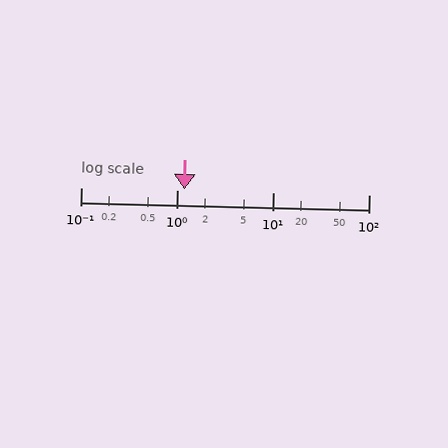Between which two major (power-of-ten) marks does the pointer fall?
The pointer is between 1 and 10.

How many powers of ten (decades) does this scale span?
The scale spans 3 decades, from 0.1 to 100.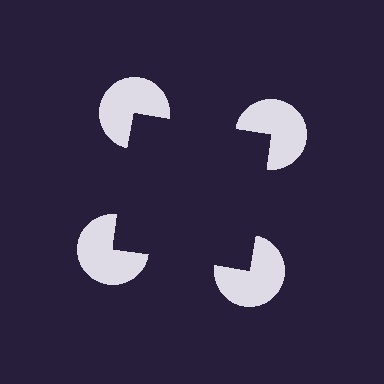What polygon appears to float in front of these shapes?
An illusory square — its edges are inferred from the aligned wedge cuts in the pac-man discs, not physically drawn.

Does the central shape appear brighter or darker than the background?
It typically appears slightly darker than the background, even though no actual brightness change is drawn.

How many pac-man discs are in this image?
There are 4 — one at each vertex of the illusory square.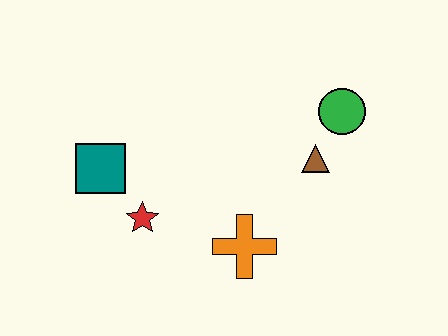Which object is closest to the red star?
The teal square is closest to the red star.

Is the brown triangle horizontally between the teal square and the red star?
No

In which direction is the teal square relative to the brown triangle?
The teal square is to the left of the brown triangle.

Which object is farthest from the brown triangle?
The teal square is farthest from the brown triangle.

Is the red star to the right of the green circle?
No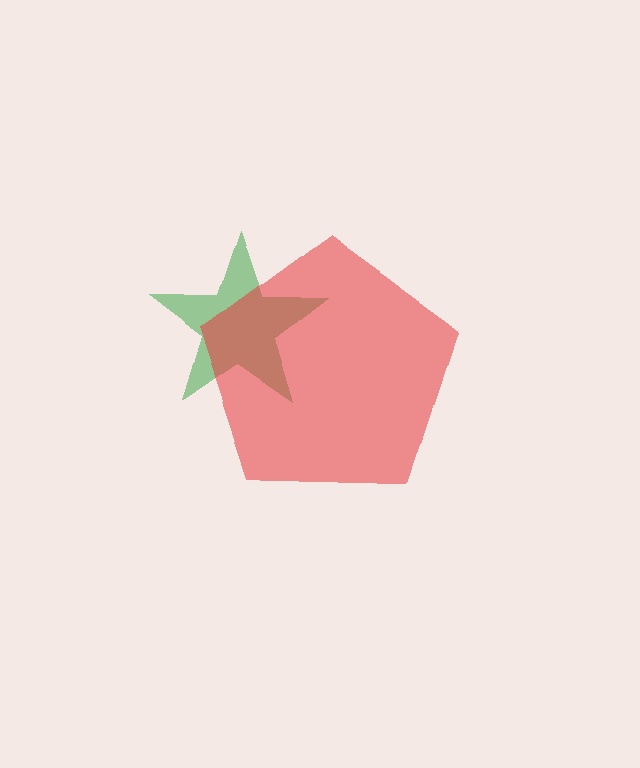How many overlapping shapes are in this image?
There are 2 overlapping shapes in the image.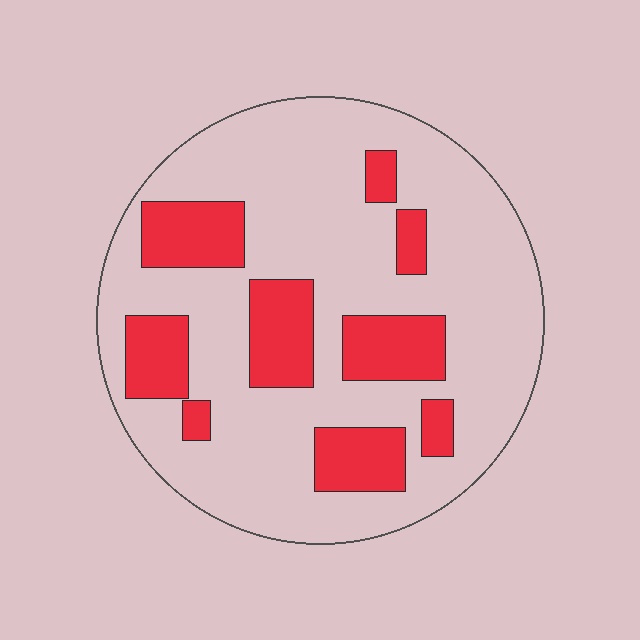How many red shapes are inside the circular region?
9.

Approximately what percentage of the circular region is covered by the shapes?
Approximately 25%.